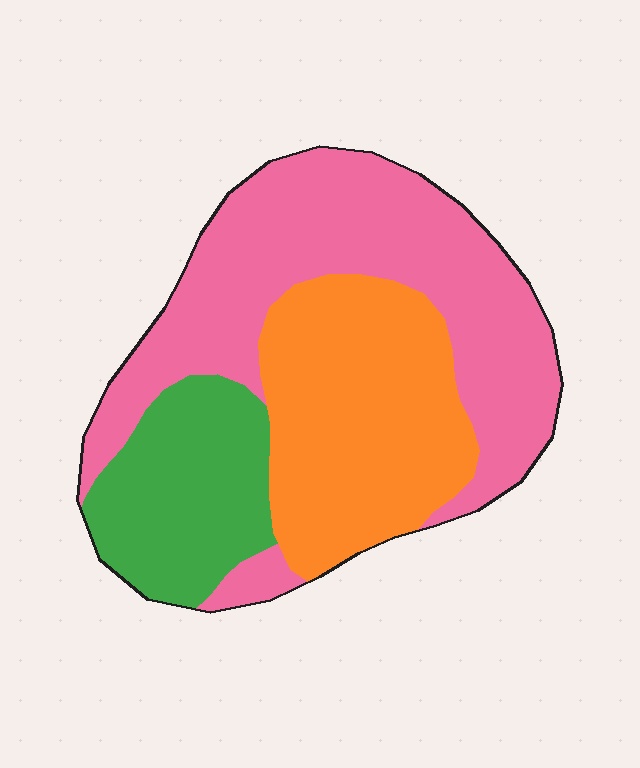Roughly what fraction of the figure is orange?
Orange covers 33% of the figure.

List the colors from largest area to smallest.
From largest to smallest: pink, orange, green.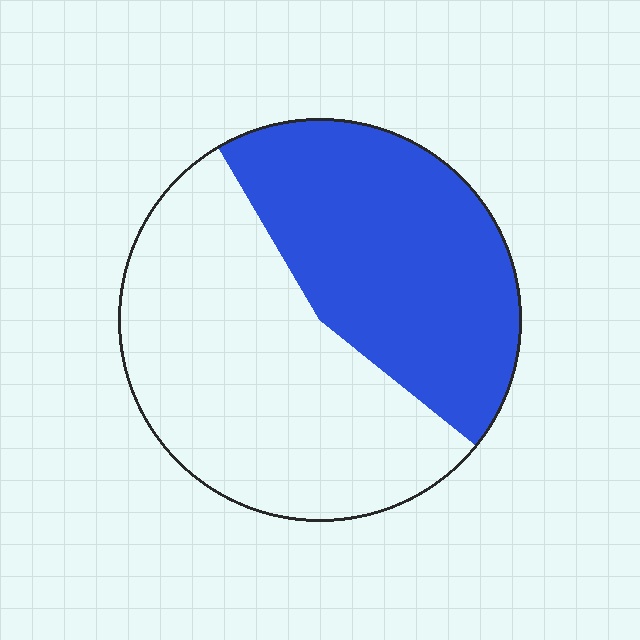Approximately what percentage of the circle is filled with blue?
Approximately 45%.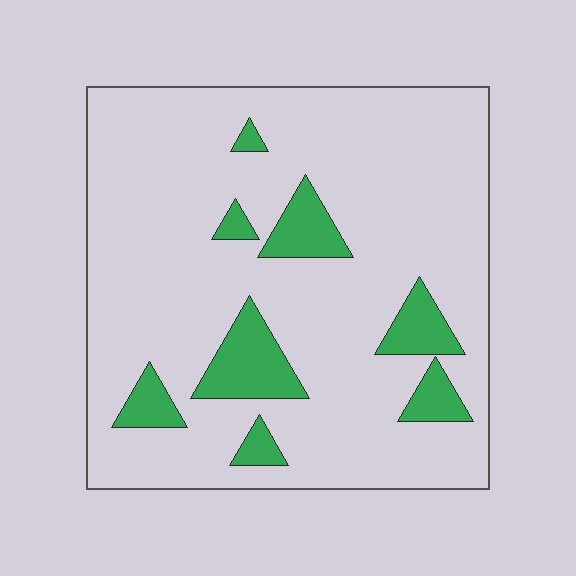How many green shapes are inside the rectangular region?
8.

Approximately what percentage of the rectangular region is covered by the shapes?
Approximately 15%.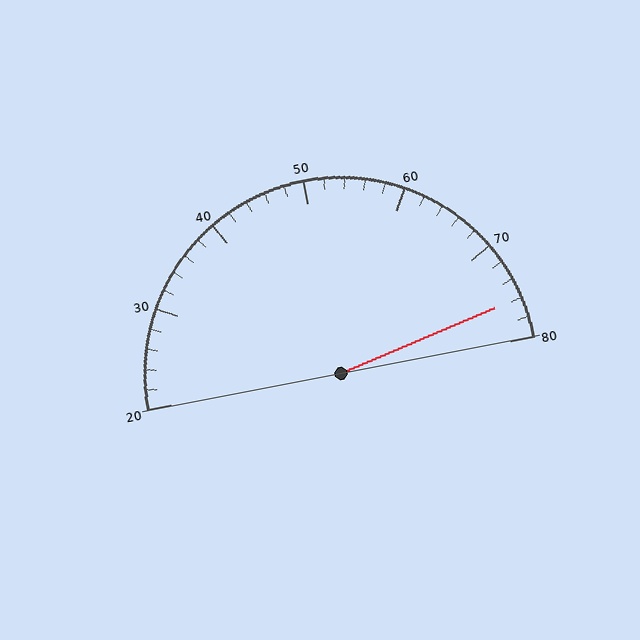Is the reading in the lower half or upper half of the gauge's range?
The reading is in the upper half of the range (20 to 80).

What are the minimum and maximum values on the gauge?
The gauge ranges from 20 to 80.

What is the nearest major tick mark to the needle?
The nearest major tick mark is 80.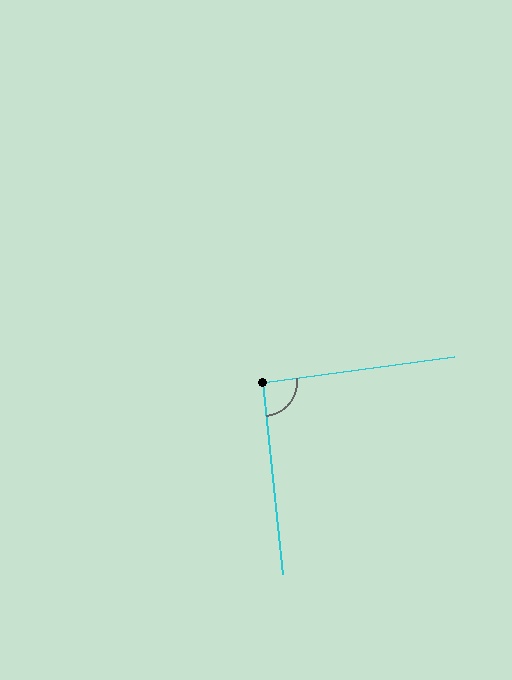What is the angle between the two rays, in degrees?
Approximately 92 degrees.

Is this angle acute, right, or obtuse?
It is approximately a right angle.